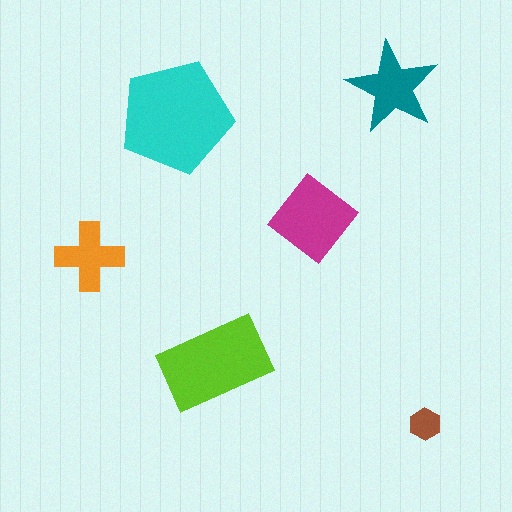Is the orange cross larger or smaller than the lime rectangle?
Smaller.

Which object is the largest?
The cyan pentagon.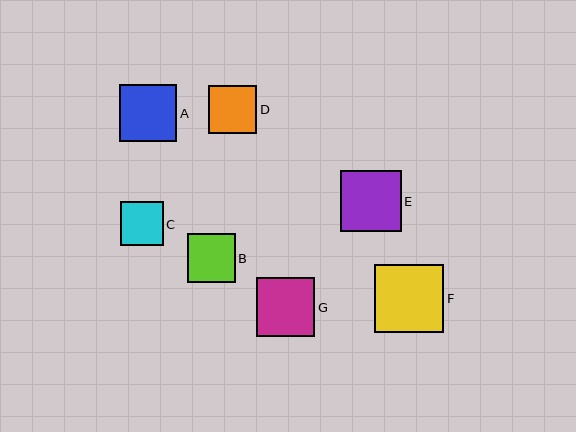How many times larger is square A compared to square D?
Square A is approximately 1.2 times the size of square D.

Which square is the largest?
Square F is the largest with a size of approximately 69 pixels.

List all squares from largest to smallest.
From largest to smallest: F, E, G, A, B, D, C.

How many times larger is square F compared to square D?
Square F is approximately 1.4 times the size of square D.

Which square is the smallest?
Square C is the smallest with a size of approximately 43 pixels.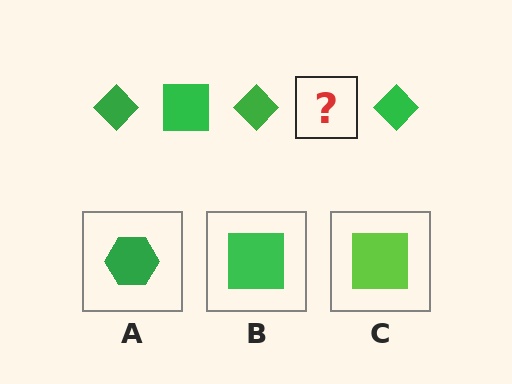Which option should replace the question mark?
Option B.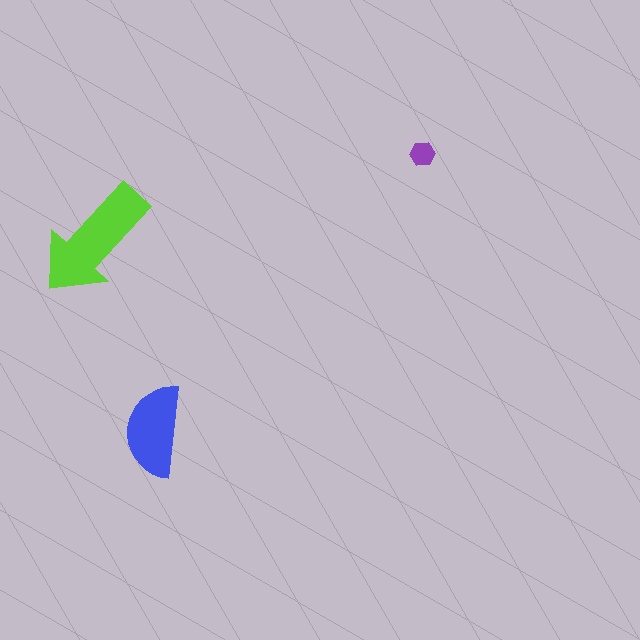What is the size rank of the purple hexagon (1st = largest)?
3rd.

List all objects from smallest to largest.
The purple hexagon, the blue semicircle, the lime arrow.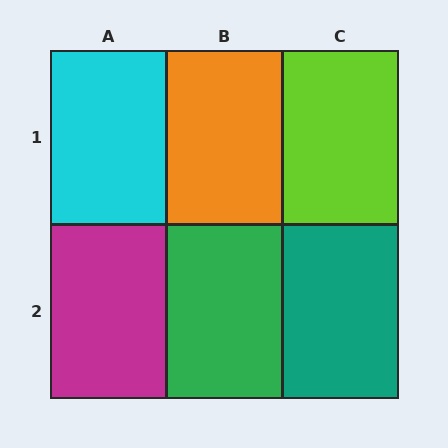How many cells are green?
1 cell is green.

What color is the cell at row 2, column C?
Teal.